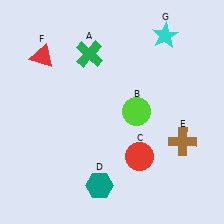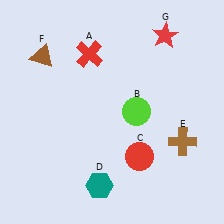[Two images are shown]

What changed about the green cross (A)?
In Image 1, A is green. In Image 2, it changed to red.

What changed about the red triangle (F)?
In Image 1, F is red. In Image 2, it changed to brown.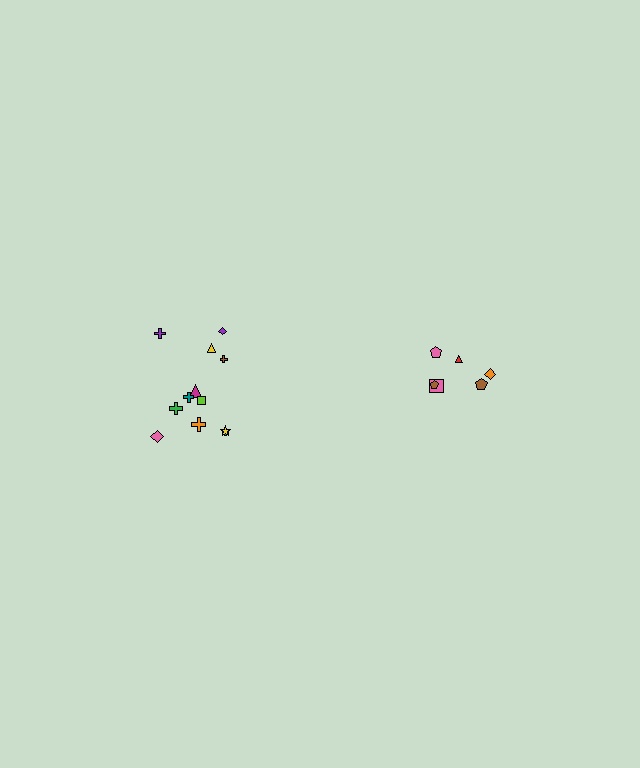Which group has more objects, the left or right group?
The left group.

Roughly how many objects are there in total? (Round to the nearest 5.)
Roughly 20 objects in total.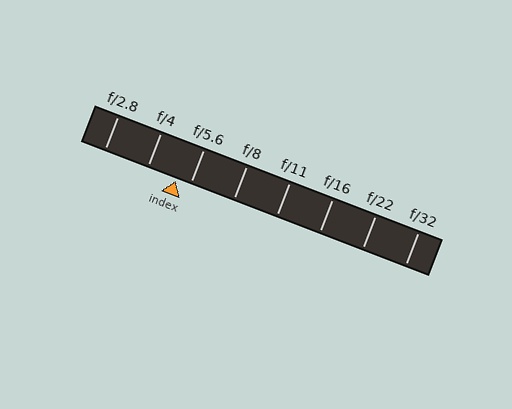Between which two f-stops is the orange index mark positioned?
The index mark is between f/4 and f/5.6.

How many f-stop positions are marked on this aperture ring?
There are 8 f-stop positions marked.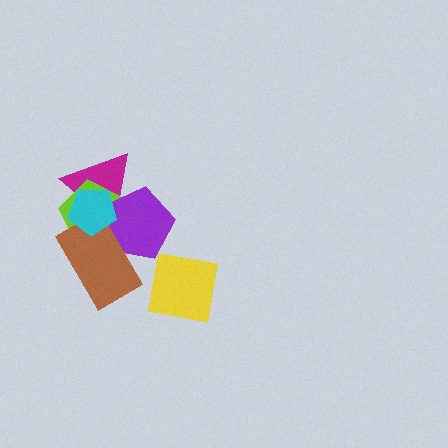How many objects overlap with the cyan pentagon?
4 objects overlap with the cyan pentagon.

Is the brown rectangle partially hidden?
Yes, it is partially covered by another shape.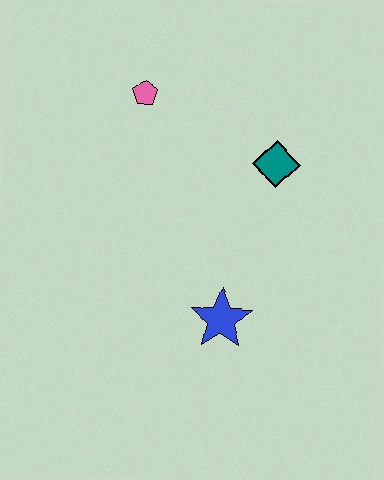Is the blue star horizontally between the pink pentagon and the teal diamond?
Yes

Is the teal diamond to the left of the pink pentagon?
No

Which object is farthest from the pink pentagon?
The blue star is farthest from the pink pentagon.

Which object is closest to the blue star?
The teal diamond is closest to the blue star.